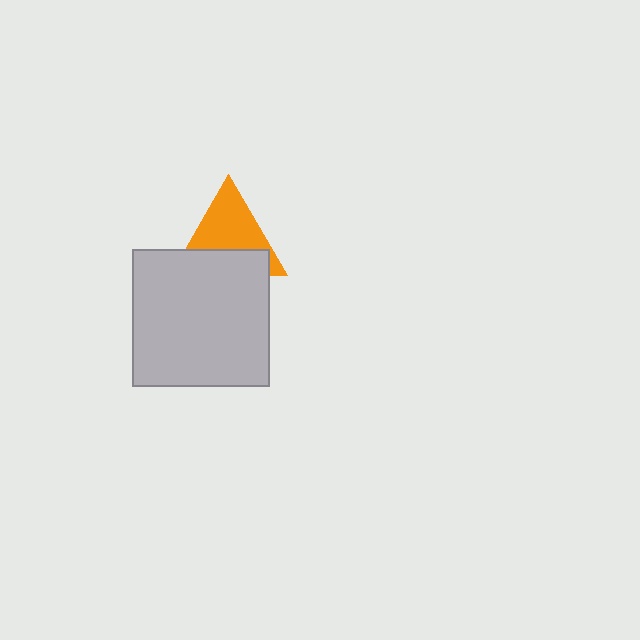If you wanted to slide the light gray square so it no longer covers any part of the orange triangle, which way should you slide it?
Slide it down — that is the most direct way to separate the two shapes.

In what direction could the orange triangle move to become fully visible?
The orange triangle could move up. That would shift it out from behind the light gray square entirely.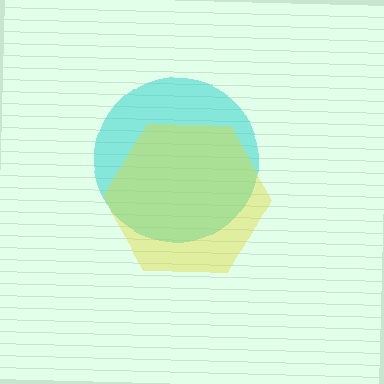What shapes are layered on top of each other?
The layered shapes are: a cyan circle, a yellow hexagon.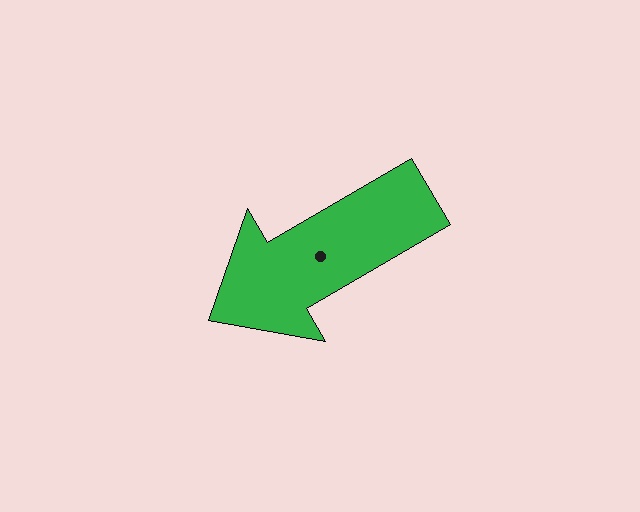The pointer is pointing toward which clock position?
Roughly 8 o'clock.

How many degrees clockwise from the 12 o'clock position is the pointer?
Approximately 240 degrees.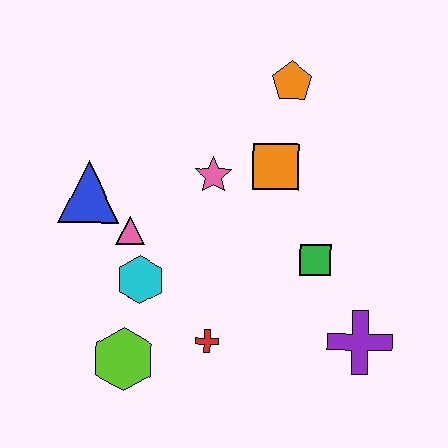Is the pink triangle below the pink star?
Yes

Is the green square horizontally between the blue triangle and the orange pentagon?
No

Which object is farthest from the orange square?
The lime hexagon is farthest from the orange square.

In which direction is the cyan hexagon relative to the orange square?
The cyan hexagon is to the left of the orange square.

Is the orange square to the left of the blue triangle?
No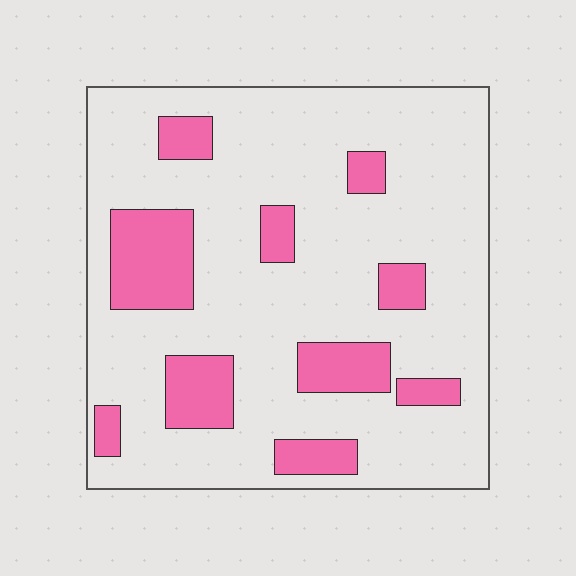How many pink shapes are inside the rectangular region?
10.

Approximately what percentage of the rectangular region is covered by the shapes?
Approximately 20%.